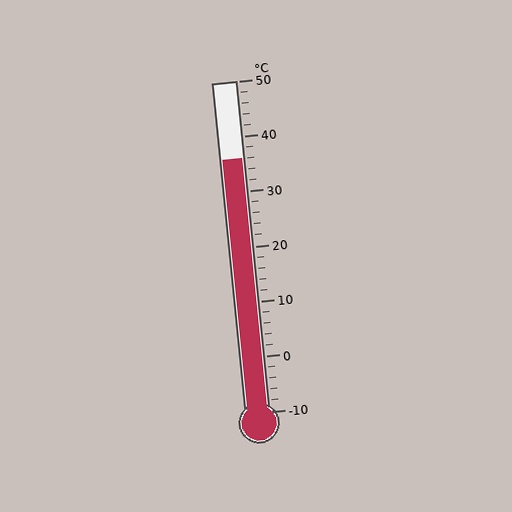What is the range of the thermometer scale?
The thermometer scale ranges from -10°C to 50°C.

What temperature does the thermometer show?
The thermometer shows approximately 36°C.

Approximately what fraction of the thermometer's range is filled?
The thermometer is filled to approximately 75% of its range.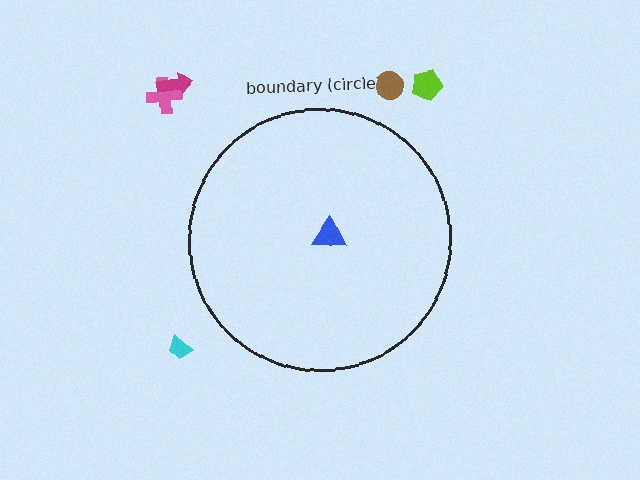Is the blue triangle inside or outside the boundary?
Inside.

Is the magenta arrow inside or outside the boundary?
Outside.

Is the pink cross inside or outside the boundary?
Outside.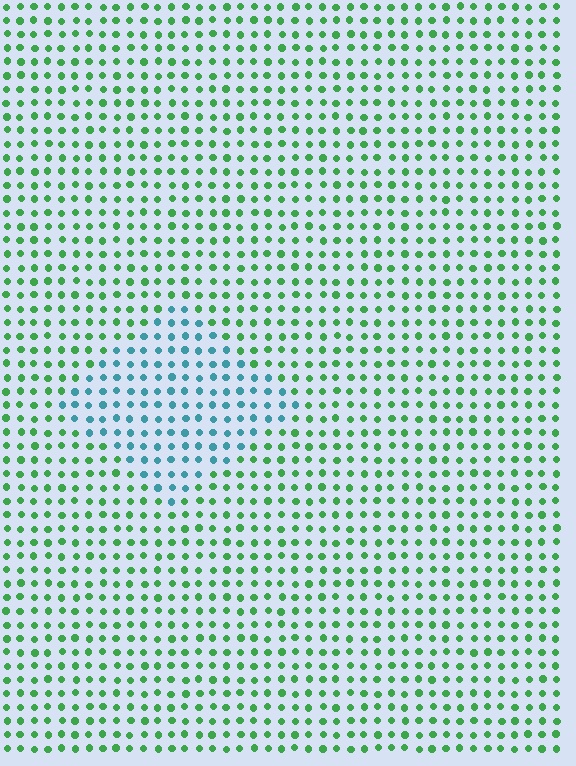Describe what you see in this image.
The image is filled with small green elements in a uniform arrangement. A diamond-shaped region is visible where the elements are tinted to a slightly different hue, forming a subtle color boundary.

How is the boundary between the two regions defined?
The boundary is defined purely by a slight shift in hue (about 59 degrees). Spacing, size, and orientation are identical on both sides.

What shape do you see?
I see a diamond.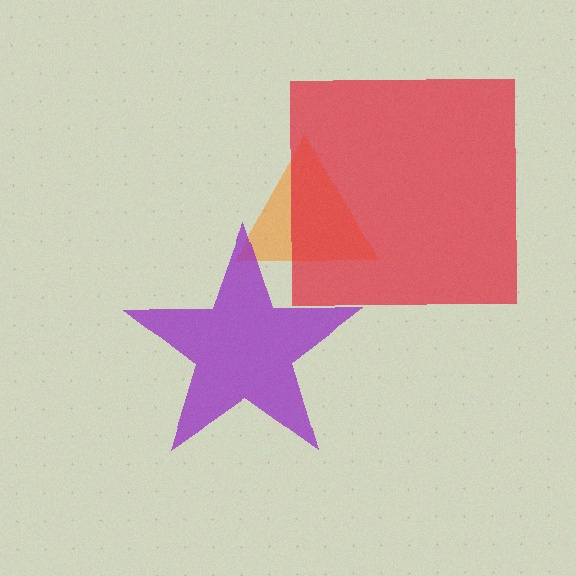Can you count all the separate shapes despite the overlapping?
Yes, there are 3 separate shapes.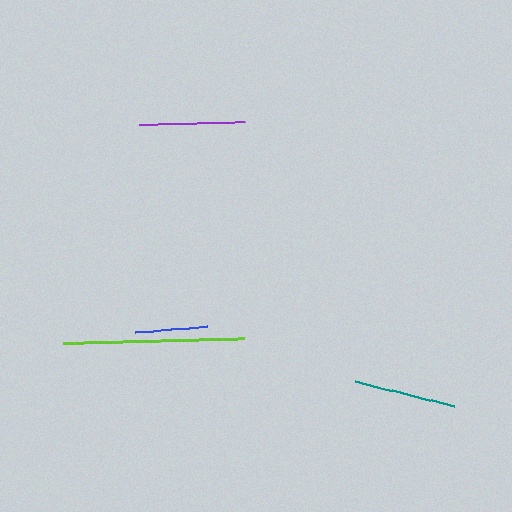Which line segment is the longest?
The lime line is the longest at approximately 181 pixels.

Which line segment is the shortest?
The blue line is the shortest at approximately 72 pixels.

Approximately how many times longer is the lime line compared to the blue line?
The lime line is approximately 2.5 times the length of the blue line.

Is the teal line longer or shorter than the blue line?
The teal line is longer than the blue line.